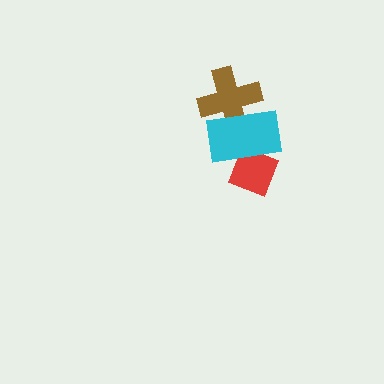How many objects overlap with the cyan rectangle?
2 objects overlap with the cyan rectangle.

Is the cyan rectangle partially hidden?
No, no other shape covers it.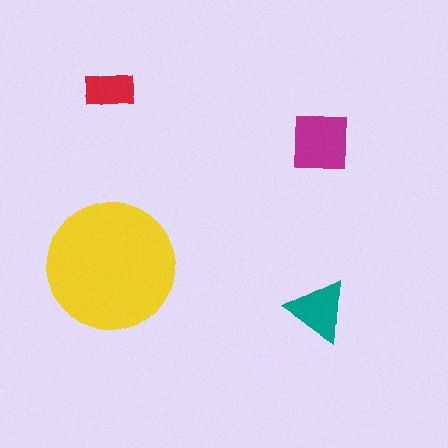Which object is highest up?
The red rectangle is topmost.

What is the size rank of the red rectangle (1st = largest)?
4th.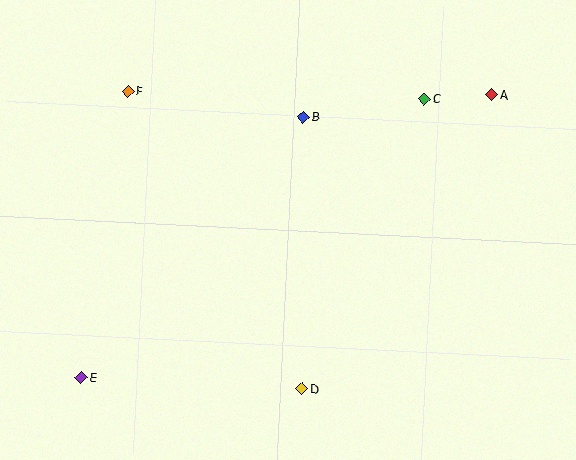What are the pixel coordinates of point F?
Point F is at (128, 91).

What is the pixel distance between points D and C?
The distance between D and C is 315 pixels.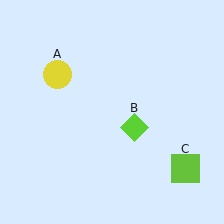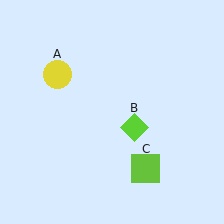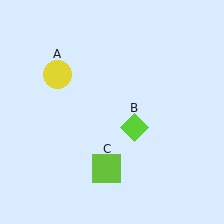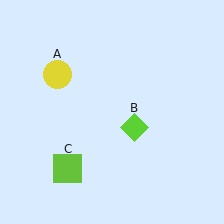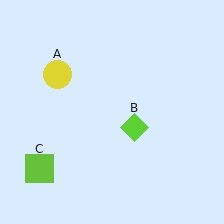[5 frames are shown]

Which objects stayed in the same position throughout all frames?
Yellow circle (object A) and lime diamond (object B) remained stationary.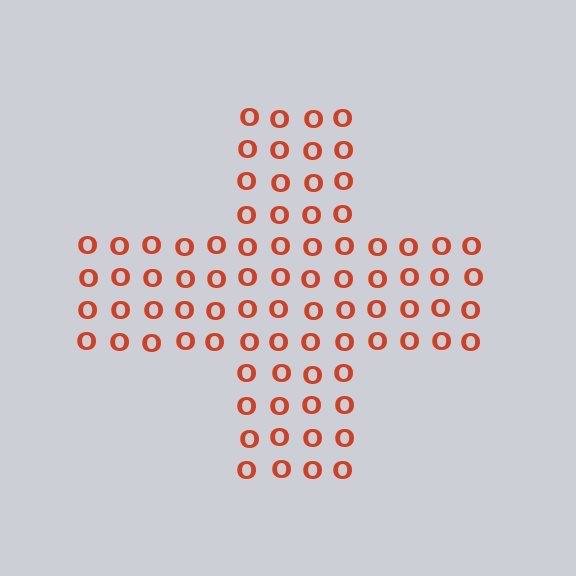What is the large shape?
The large shape is a cross.